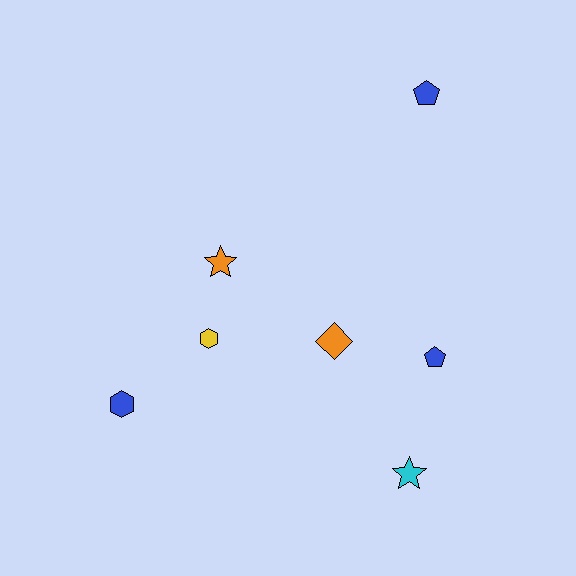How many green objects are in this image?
There are no green objects.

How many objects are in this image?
There are 7 objects.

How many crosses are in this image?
There are no crosses.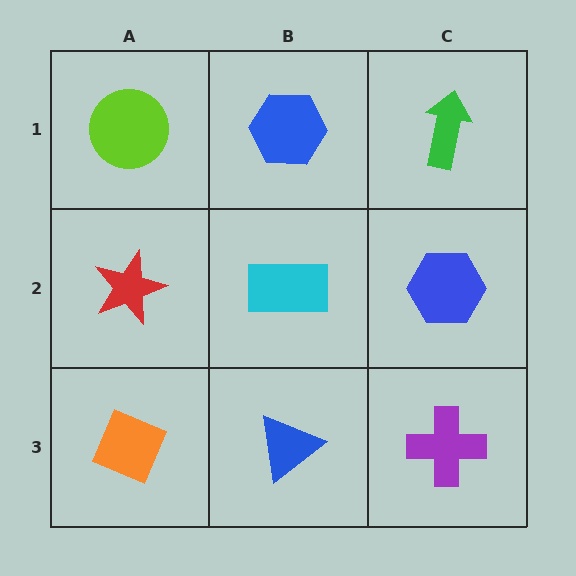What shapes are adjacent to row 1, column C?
A blue hexagon (row 2, column C), a blue hexagon (row 1, column B).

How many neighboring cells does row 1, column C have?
2.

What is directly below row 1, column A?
A red star.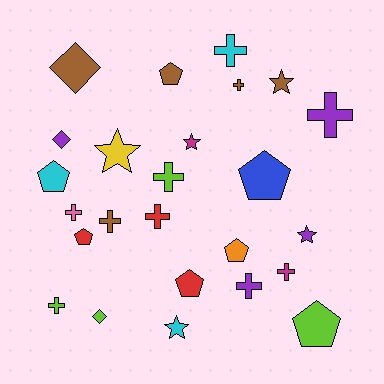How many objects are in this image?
There are 25 objects.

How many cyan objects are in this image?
There are 3 cyan objects.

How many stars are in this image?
There are 5 stars.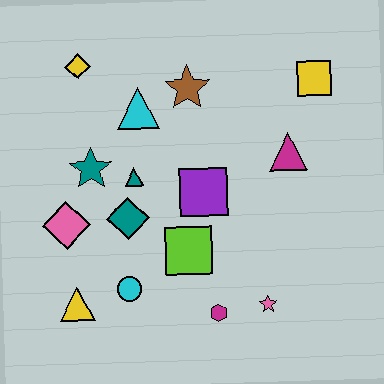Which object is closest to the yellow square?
The magenta triangle is closest to the yellow square.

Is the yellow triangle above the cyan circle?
No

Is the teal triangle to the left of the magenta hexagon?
Yes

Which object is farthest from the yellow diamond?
The pink star is farthest from the yellow diamond.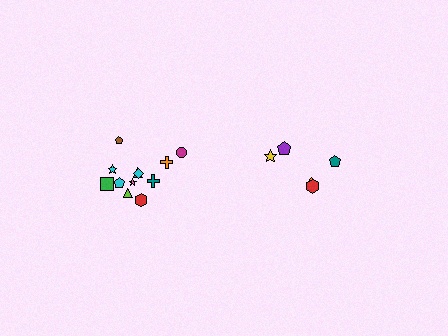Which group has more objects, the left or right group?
The left group.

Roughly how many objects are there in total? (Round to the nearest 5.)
Roughly 15 objects in total.